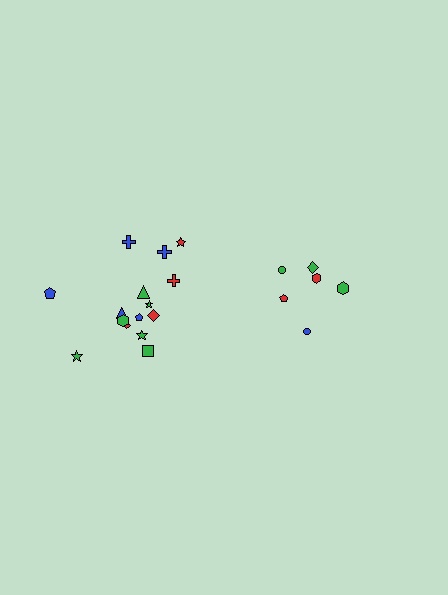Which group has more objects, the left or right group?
The left group.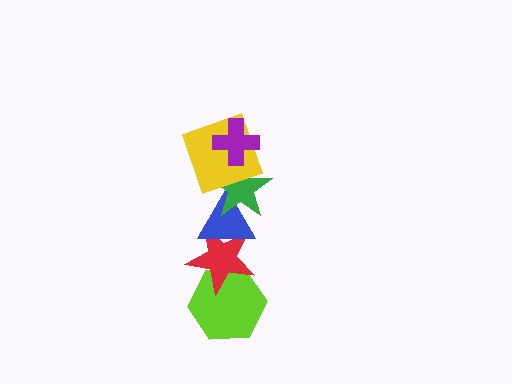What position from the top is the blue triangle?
The blue triangle is 4th from the top.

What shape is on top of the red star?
The blue triangle is on top of the red star.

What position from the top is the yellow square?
The yellow square is 2nd from the top.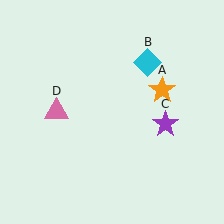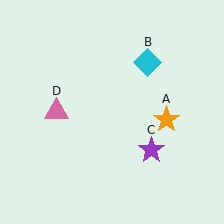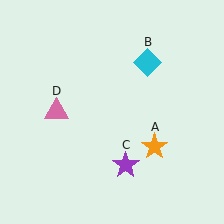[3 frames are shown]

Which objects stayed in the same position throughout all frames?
Cyan diamond (object B) and pink triangle (object D) remained stationary.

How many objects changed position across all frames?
2 objects changed position: orange star (object A), purple star (object C).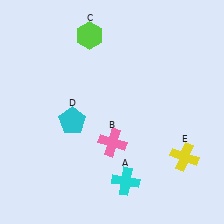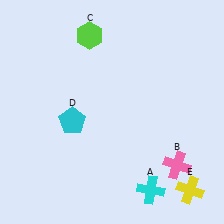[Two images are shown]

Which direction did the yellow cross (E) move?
The yellow cross (E) moved down.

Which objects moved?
The objects that moved are: the cyan cross (A), the pink cross (B), the yellow cross (E).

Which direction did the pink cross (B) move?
The pink cross (B) moved right.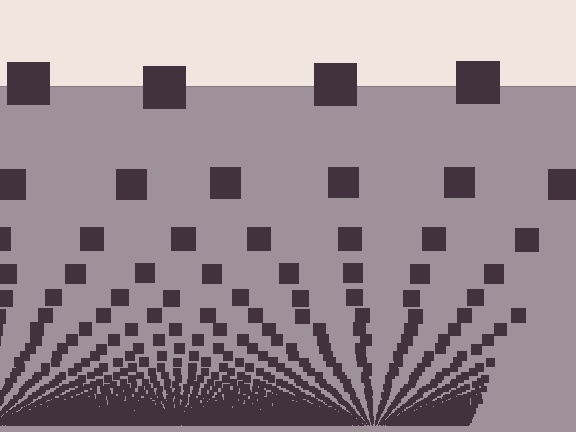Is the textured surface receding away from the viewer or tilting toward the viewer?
The surface appears to tilt toward the viewer. Texture elements get larger and sparser toward the top.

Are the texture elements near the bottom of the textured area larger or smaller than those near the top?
Smaller. The gradient is inverted — elements near the bottom are smaller and denser.